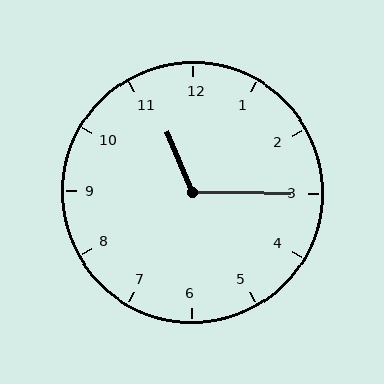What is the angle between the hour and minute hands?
Approximately 112 degrees.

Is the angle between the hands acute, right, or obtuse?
It is obtuse.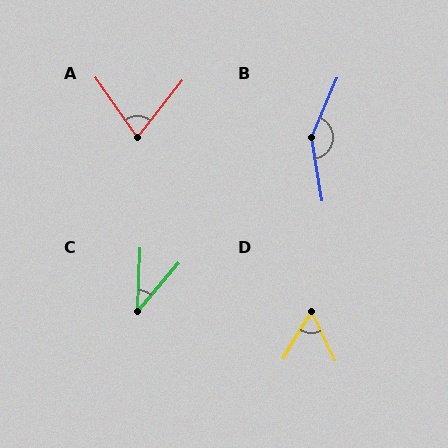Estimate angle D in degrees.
Approximately 56 degrees.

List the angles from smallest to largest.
C (39°), D (56°), A (73°), B (148°).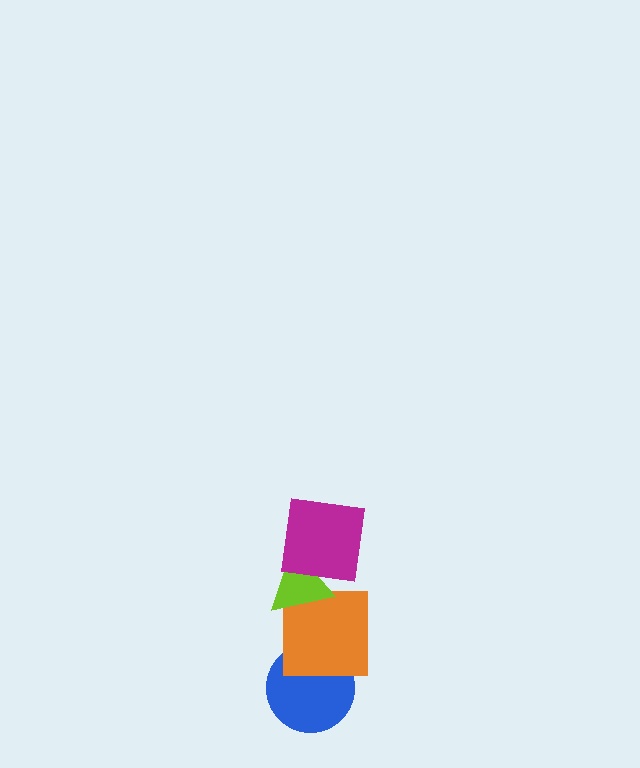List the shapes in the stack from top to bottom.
From top to bottom: the magenta square, the lime triangle, the orange square, the blue circle.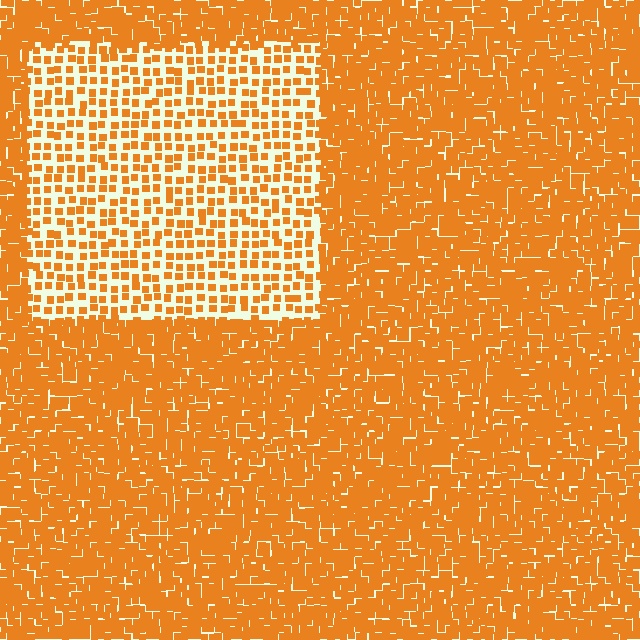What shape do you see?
I see a rectangle.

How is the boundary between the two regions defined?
The boundary is defined by a change in element density (approximately 2.4x ratio). All elements are the same color, size, and shape.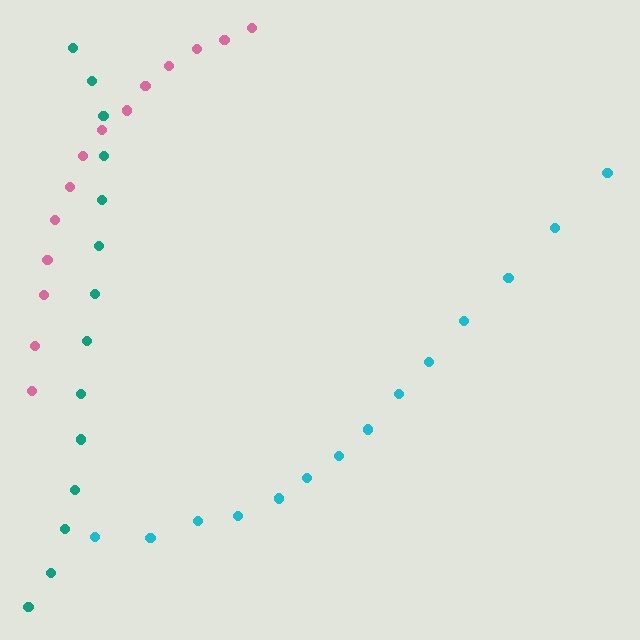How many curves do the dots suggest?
There are 3 distinct paths.